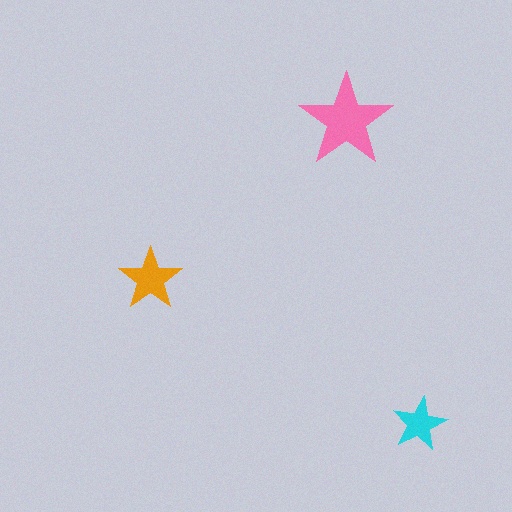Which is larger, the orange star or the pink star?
The pink one.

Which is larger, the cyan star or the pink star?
The pink one.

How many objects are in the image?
There are 3 objects in the image.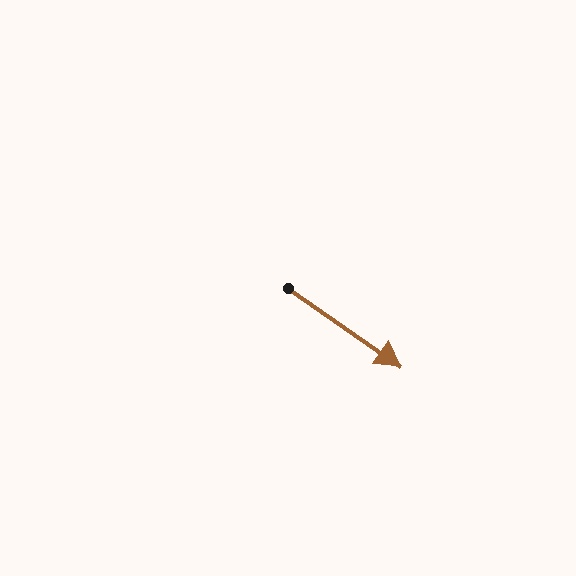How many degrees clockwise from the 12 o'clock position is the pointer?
Approximately 125 degrees.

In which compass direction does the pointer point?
Southeast.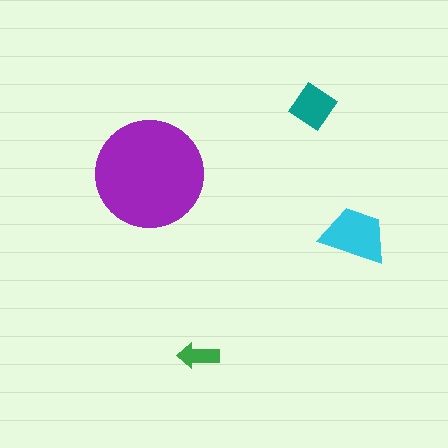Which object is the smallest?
The green arrow.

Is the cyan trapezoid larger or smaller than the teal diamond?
Larger.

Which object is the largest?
The purple circle.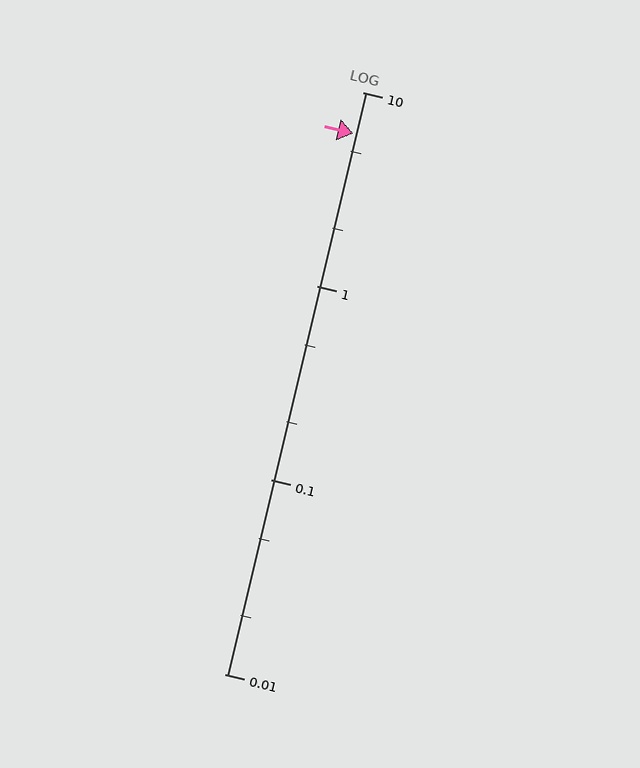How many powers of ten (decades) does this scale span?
The scale spans 3 decades, from 0.01 to 10.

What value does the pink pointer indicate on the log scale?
The pointer indicates approximately 6.1.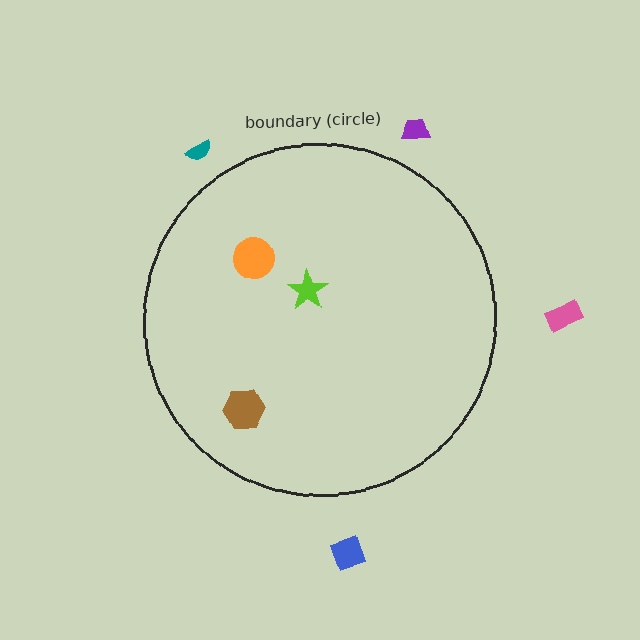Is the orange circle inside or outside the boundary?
Inside.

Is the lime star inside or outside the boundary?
Inside.